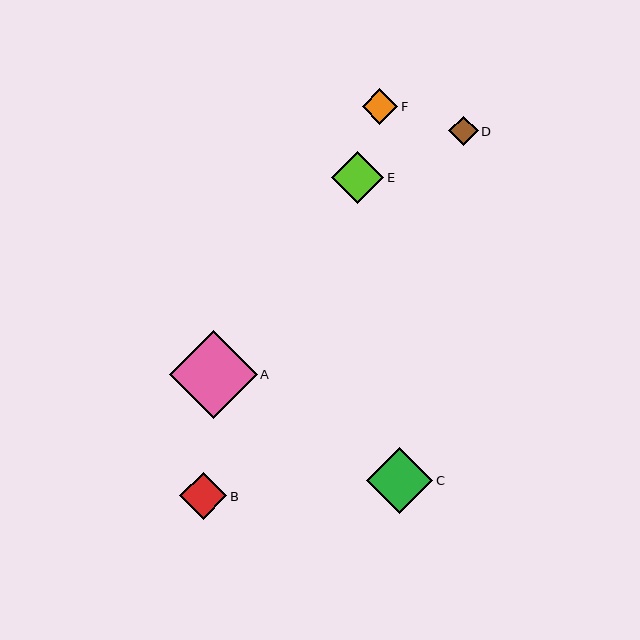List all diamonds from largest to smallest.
From largest to smallest: A, C, E, B, F, D.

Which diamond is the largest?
Diamond A is the largest with a size of approximately 88 pixels.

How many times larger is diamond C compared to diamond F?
Diamond C is approximately 1.8 times the size of diamond F.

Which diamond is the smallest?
Diamond D is the smallest with a size of approximately 29 pixels.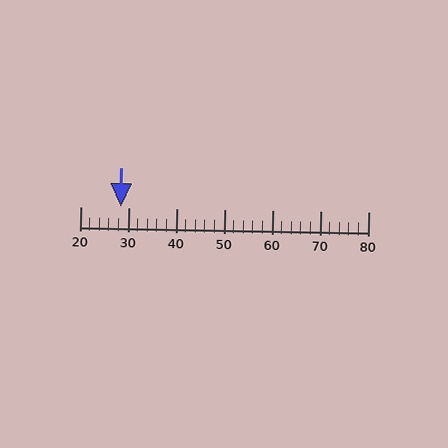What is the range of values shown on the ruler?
The ruler shows values from 20 to 80.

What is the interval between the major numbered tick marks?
The major tick marks are spaced 10 units apart.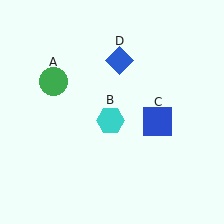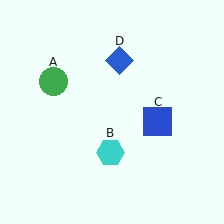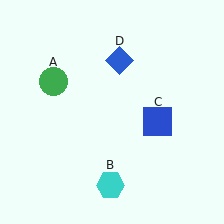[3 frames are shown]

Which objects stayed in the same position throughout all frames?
Green circle (object A) and blue square (object C) and blue diamond (object D) remained stationary.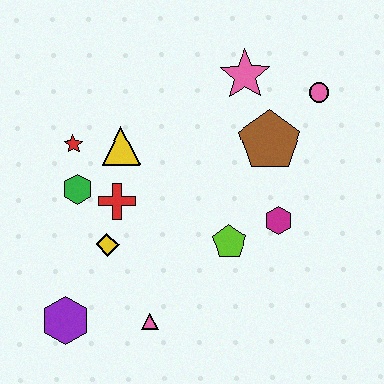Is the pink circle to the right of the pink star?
Yes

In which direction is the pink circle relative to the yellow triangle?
The pink circle is to the right of the yellow triangle.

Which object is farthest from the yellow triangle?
The pink circle is farthest from the yellow triangle.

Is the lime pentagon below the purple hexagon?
No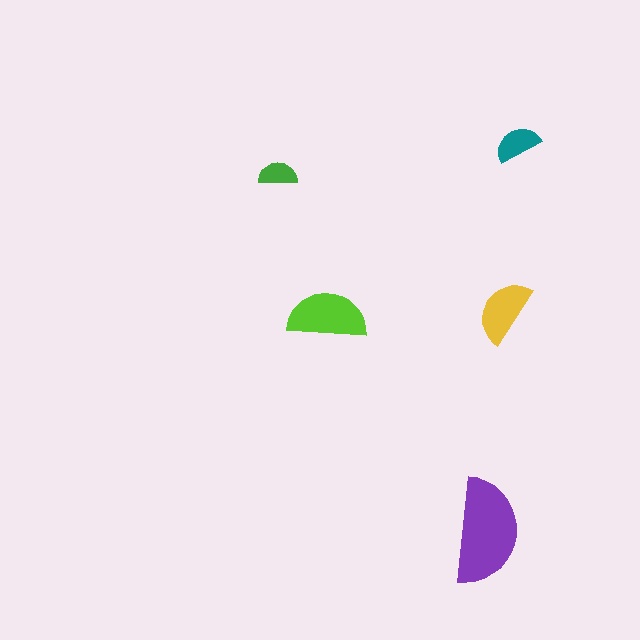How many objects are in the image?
There are 5 objects in the image.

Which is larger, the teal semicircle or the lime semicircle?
The lime one.